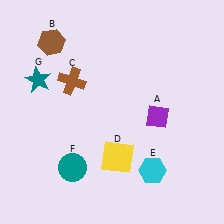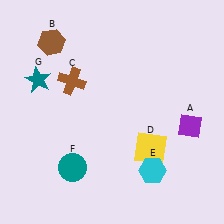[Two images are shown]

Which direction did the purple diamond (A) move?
The purple diamond (A) moved right.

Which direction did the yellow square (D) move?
The yellow square (D) moved right.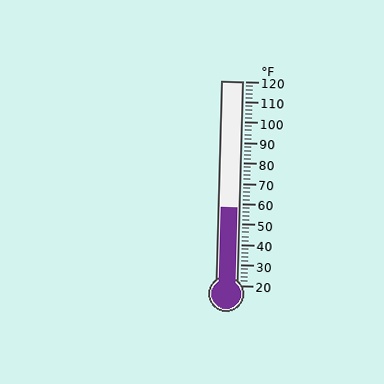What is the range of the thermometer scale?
The thermometer scale ranges from 20°F to 120°F.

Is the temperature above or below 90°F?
The temperature is below 90°F.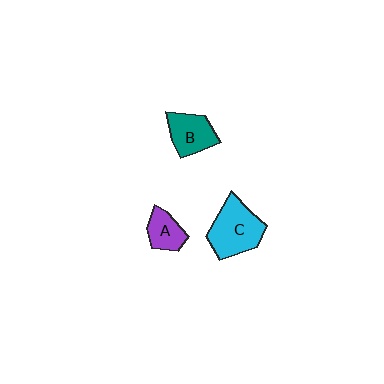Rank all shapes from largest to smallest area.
From largest to smallest: C (cyan), B (teal), A (purple).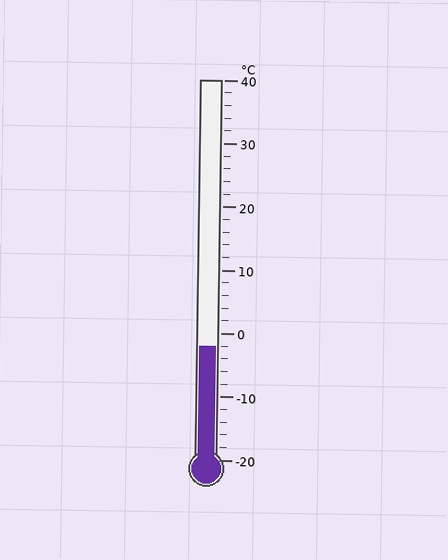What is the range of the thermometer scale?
The thermometer scale ranges from -20°C to 40°C.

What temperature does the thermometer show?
The thermometer shows approximately -2°C.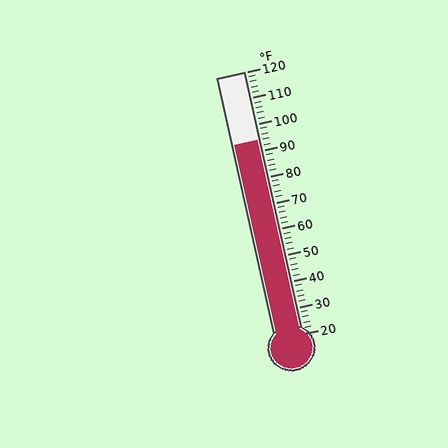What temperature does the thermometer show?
The thermometer shows approximately 94°F.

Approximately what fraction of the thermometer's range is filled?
The thermometer is filled to approximately 75% of its range.